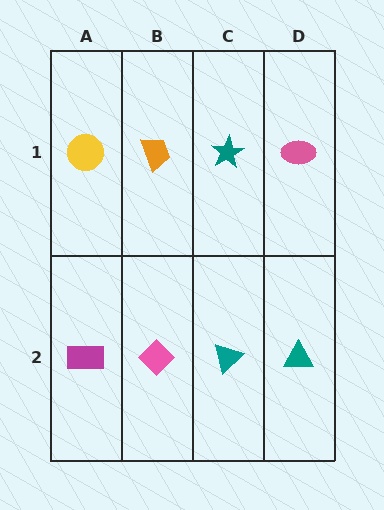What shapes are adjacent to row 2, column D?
A pink ellipse (row 1, column D), a teal triangle (row 2, column C).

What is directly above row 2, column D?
A pink ellipse.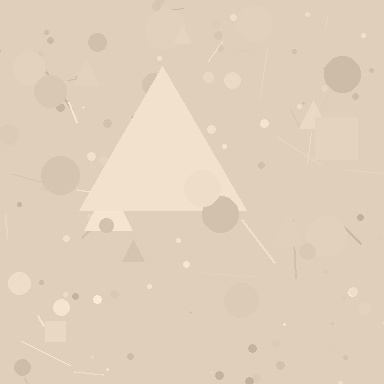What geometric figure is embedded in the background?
A triangle is embedded in the background.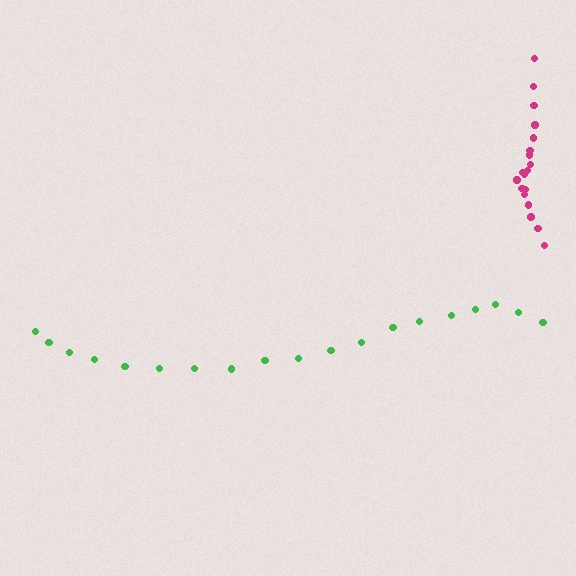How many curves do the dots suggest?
There are 2 distinct paths.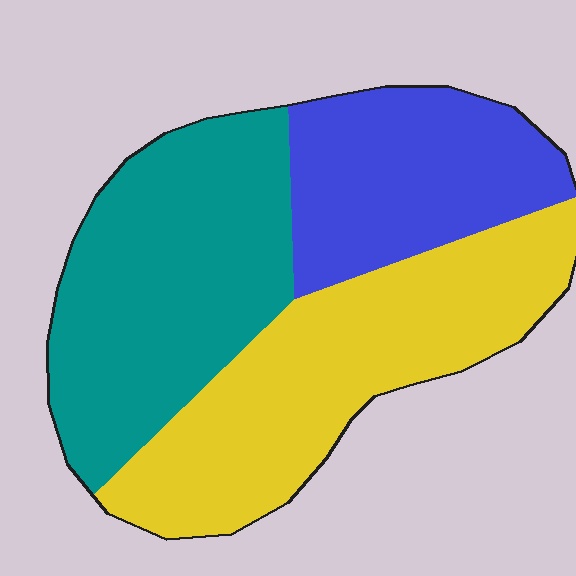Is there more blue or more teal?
Teal.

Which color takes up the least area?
Blue, at roughly 25%.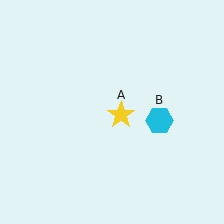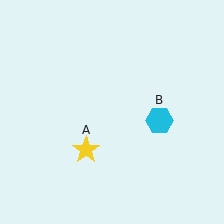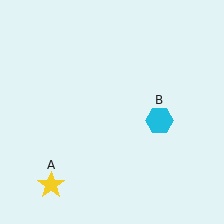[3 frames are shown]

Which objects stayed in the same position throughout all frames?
Cyan hexagon (object B) remained stationary.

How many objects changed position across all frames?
1 object changed position: yellow star (object A).